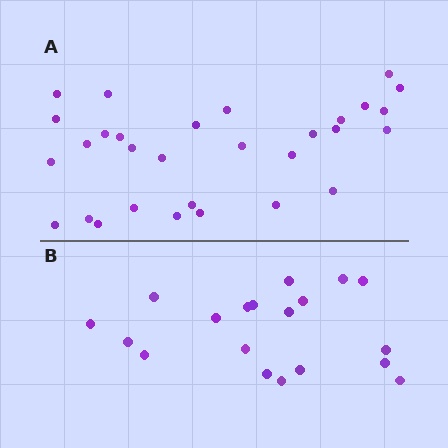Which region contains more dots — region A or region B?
Region A (the top region) has more dots.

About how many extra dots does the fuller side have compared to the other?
Region A has roughly 12 or so more dots than region B.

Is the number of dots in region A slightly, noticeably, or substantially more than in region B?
Region A has substantially more. The ratio is roughly 1.6 to 1.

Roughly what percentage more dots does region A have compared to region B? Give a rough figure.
About 60% more.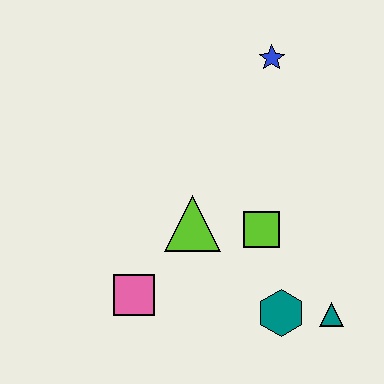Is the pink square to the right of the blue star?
No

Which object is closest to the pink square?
The lime triangle is closest to the pink square.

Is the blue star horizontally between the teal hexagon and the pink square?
Yes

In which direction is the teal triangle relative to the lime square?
The teal triangle is below the lime square.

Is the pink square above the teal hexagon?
Yes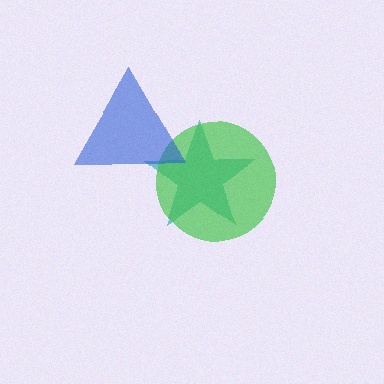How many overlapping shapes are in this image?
There are 3 overlapping shapes in the image.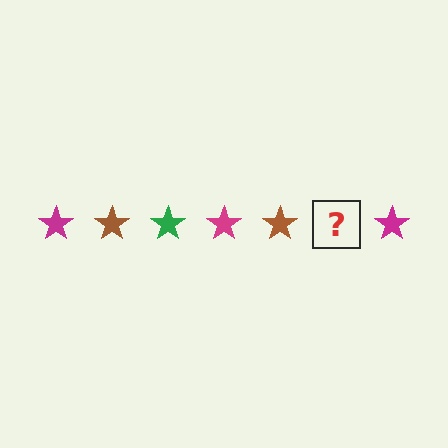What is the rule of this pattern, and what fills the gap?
The rule is that the pattern cycles through magenta, brown, green stars. The gap should be filled with a green star.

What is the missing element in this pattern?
The missing element is a green star.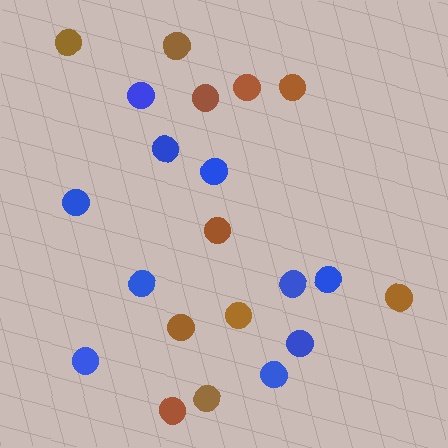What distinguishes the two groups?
There are 2 groups: one group of brown circles (11) and one group of blue circles (10).